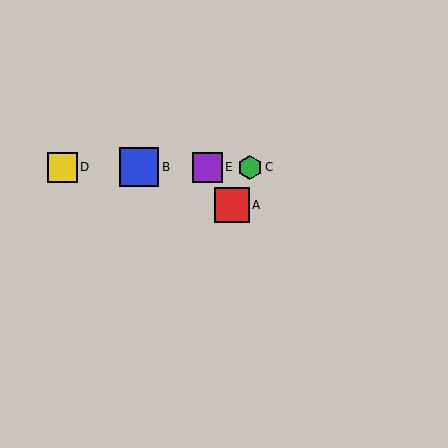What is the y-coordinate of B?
Object B is at y≈167.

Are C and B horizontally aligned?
Yes, both are at y≈167.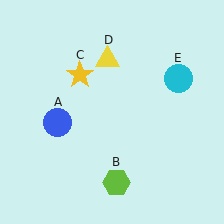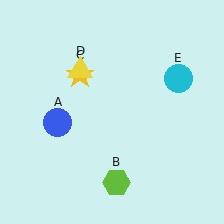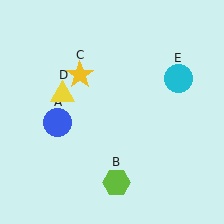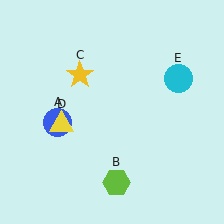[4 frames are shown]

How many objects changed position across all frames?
1 object changed position: yellow triangle (object D).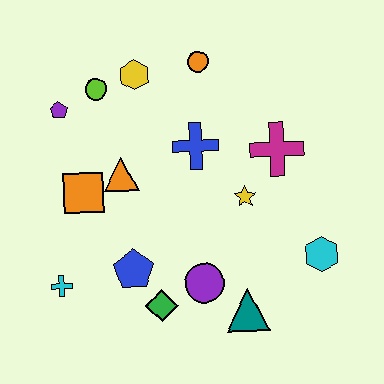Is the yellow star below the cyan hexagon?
No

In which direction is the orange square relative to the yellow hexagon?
The orange square is below the yellow hexagon.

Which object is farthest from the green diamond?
The orange circle is farthest from the green diamond.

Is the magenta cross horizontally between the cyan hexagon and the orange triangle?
Yes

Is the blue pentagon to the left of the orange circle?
Yes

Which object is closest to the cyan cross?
The blue pentagon is closest to the cyan cross.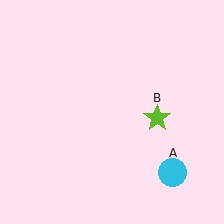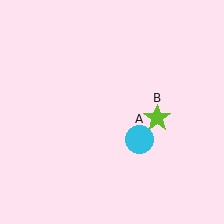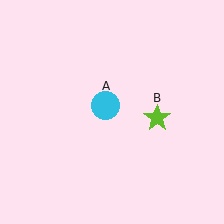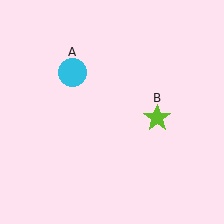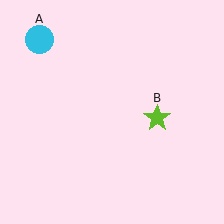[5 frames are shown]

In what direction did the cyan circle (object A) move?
The cyan circle (object A) moved up and to the left.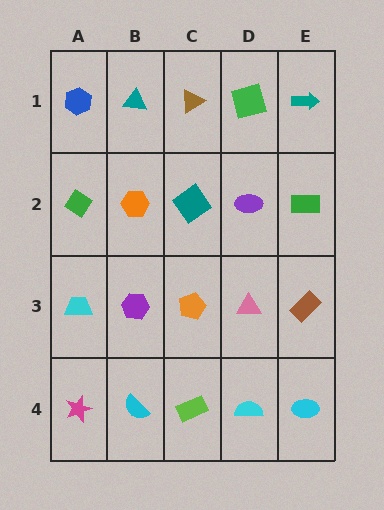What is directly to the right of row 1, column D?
A teal arrow.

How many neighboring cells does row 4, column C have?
3.